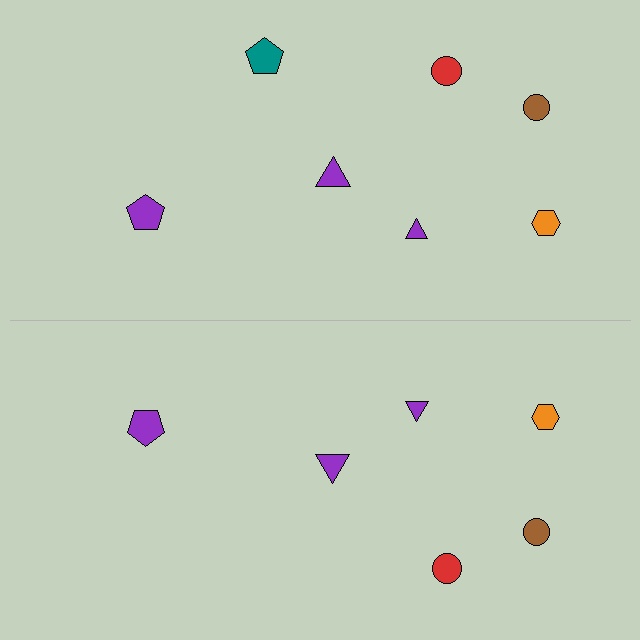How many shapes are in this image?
There are 13 shapes in this image.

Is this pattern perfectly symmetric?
No, the pattern is not perfectly symmetric. A teal pentagon is missing from the bottom side.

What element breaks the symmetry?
A teal pentagon is missing from the bottom side.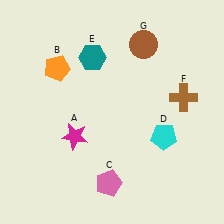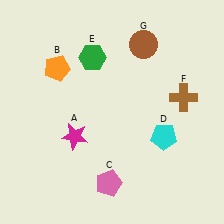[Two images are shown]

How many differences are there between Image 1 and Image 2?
There is 1 difference between the two images.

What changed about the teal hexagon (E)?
In Image 1, E is teal. In Image 2, it changed to green.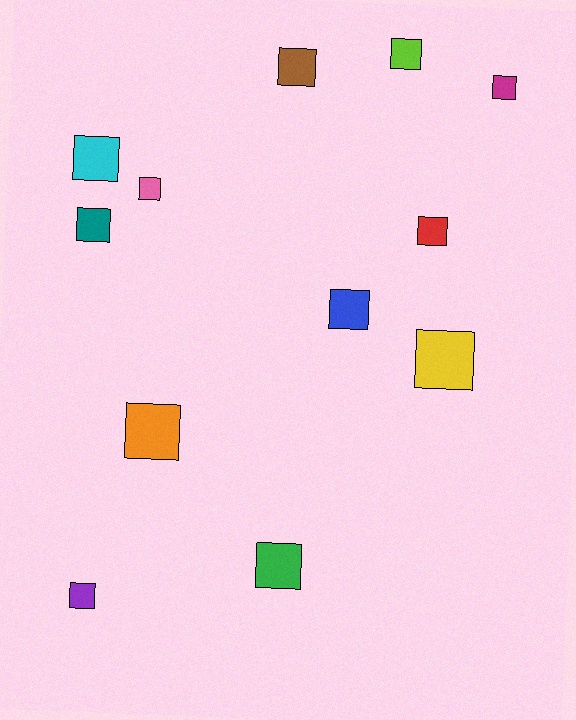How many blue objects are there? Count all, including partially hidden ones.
There is 1 blue object.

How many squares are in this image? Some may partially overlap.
There are 12 squares.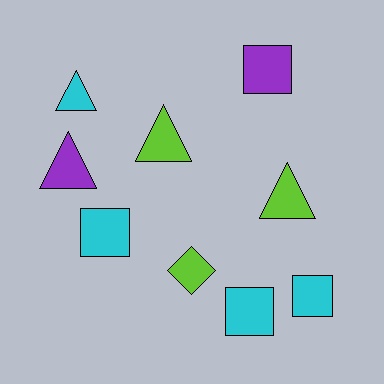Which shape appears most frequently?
Square, with 4 objects.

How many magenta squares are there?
There are no magenta squares.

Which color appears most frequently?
Cyan, with 4 objects.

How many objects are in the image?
There are 9 objects.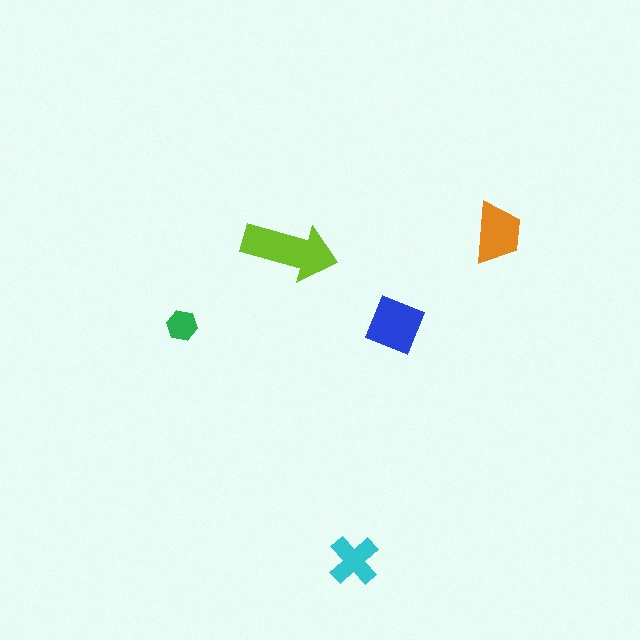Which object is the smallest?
The green hexagon.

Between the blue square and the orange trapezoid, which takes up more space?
The blue square.